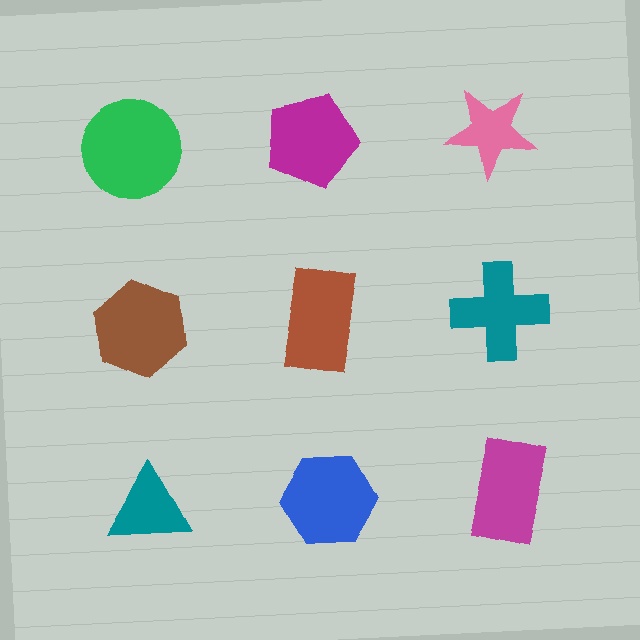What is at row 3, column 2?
A blue hexagon.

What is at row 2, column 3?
A teal cross.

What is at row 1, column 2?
A magenta pentagon.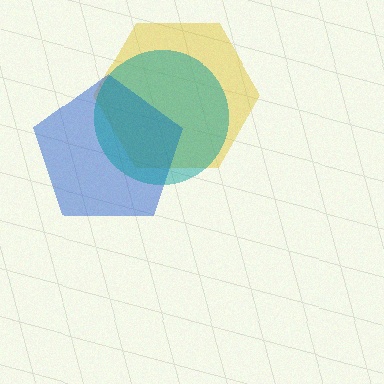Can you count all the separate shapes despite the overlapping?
Yes, there are 3 separate shapes.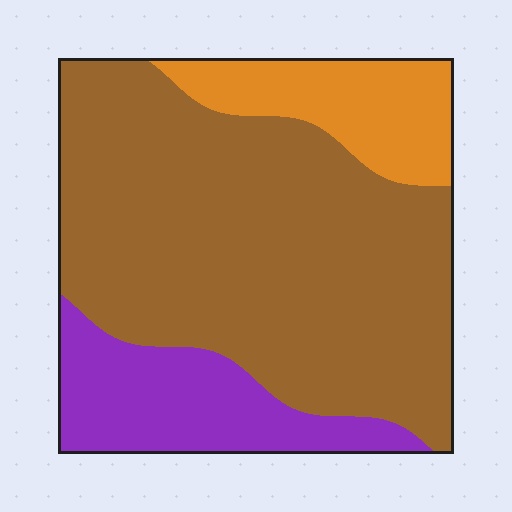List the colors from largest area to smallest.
From largest to smallest: brown, purple, orange.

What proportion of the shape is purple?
Purple covers roughly 20% of the shape.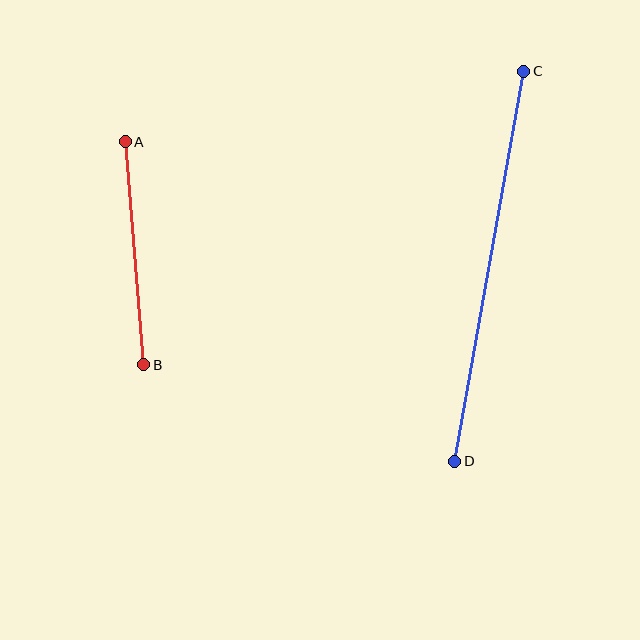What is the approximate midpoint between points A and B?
The midpoint is at approximately (135, 253) pixels.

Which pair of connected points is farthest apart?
Points C and D are farthest apart.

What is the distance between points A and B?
The distance is approximately 224 pixels.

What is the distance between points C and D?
The distance is approximately 396 pixels.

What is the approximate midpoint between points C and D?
The midpoint is at approximately (489, 266) pixels.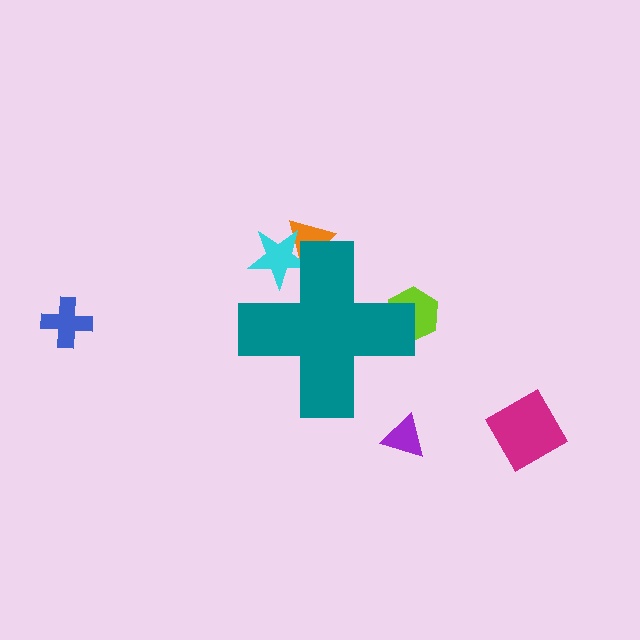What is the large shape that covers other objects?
A teal cross.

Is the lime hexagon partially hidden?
Yes, the lime hexagon is partially hidden behind the teal cross.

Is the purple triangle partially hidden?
No, the purple triangle is fully visible.